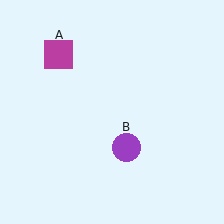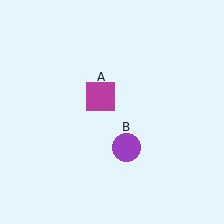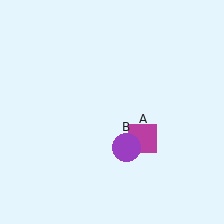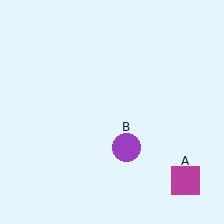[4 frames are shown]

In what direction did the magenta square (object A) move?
The magenta square (object A) moved down and to the right.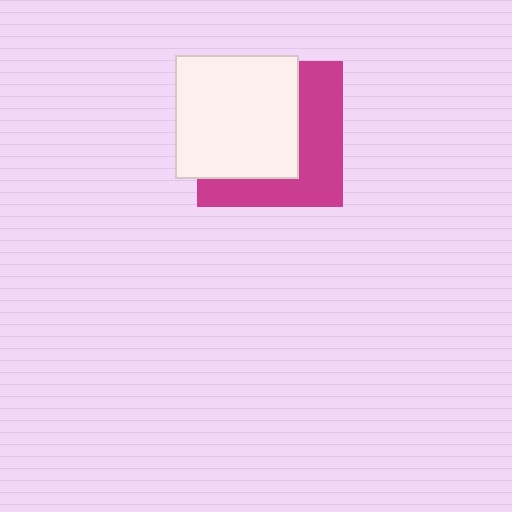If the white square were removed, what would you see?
You would see the complete magenta square.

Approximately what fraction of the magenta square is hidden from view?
Roughly 56% of the magenta square is hidden behind the white square.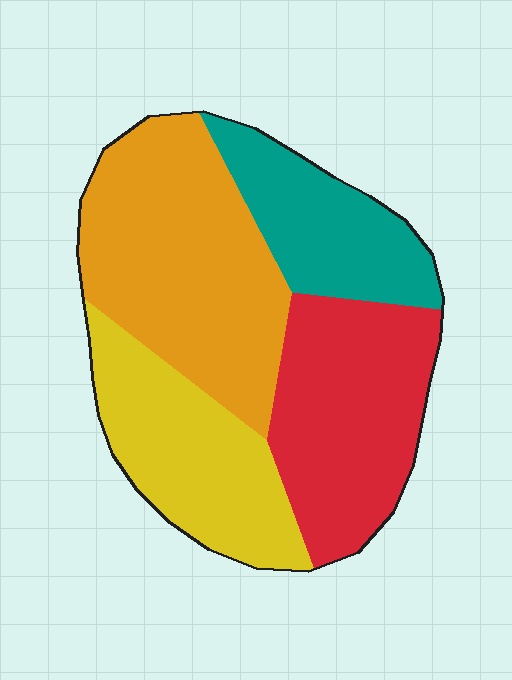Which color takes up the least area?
Teal, at roughly 15%.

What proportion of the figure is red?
Red takes up about one quarter (1/4) of the figure.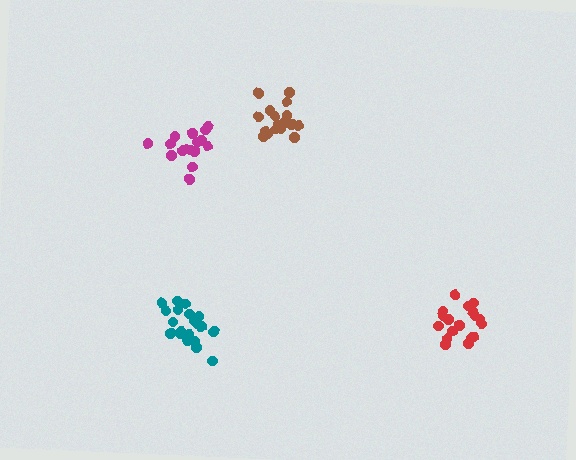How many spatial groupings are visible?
There are 4 spatial groupings.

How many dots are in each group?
Group 1: 18 dots, Group 2: 18 dots, Group 3: 16 dots, Group 4: 21 dots (73 total).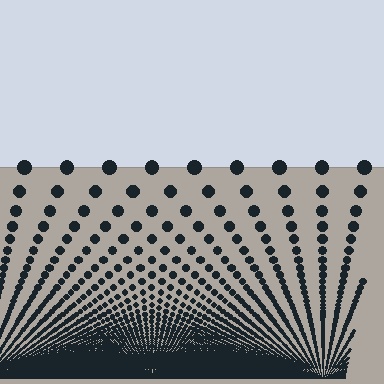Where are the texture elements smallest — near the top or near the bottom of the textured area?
Near the bottom.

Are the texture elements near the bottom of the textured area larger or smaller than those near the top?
Smaller. The gradient is inverted — elements near the bottom are smaller and denser.